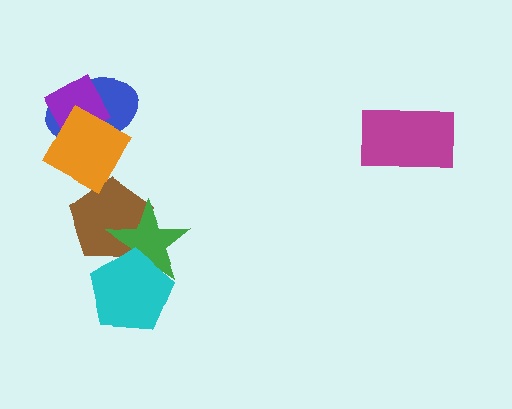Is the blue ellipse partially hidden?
Yes, it is partially covered by another shape.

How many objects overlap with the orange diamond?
3 objects overlap with the orange diamond.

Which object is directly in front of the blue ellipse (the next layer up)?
The purple diamond is directly in front of the blue ellipse.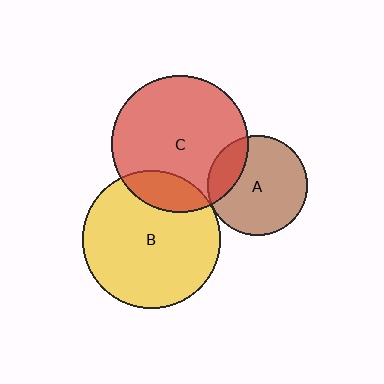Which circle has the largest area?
Circle B (yellow).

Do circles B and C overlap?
Yes.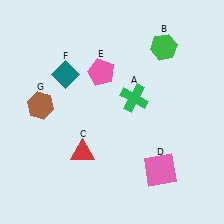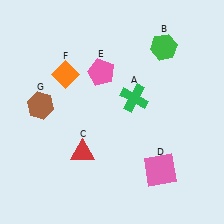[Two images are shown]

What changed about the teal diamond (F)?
In Image 1, F is teal. In Image 2, it changed to orange.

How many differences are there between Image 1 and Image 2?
There is 1 difference between the two images.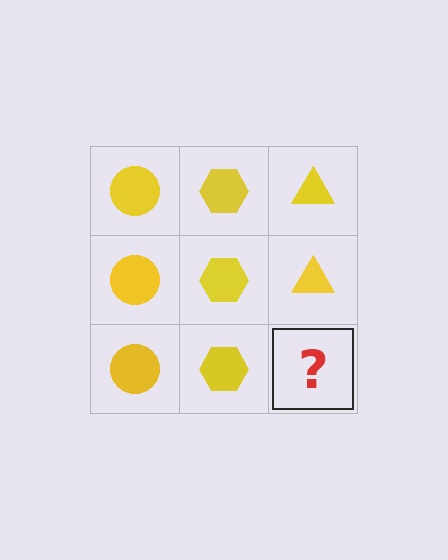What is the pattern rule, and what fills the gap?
The rule is that each column has a consistent shape. The gap should be filled with a yellow triangle.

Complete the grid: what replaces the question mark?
The question mark should be replaced with a yellow triangle.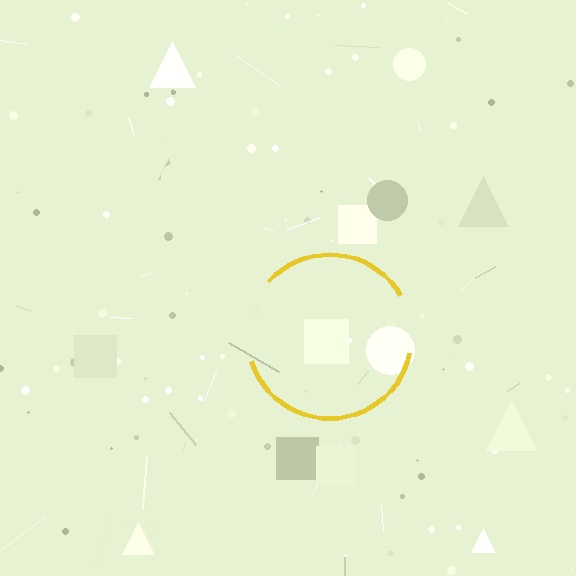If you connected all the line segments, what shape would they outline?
They would outline a circle.